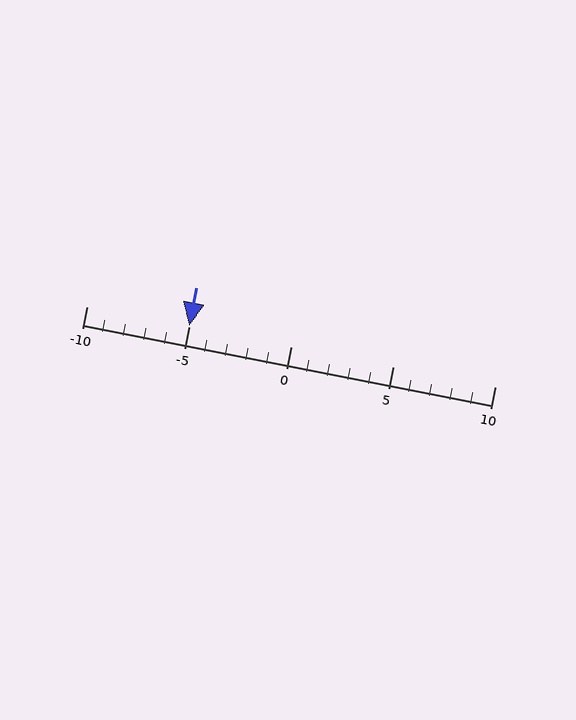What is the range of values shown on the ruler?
The ruler shows values from -10 to 10.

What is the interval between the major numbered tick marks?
The major tick marks are spaced 5 units apart.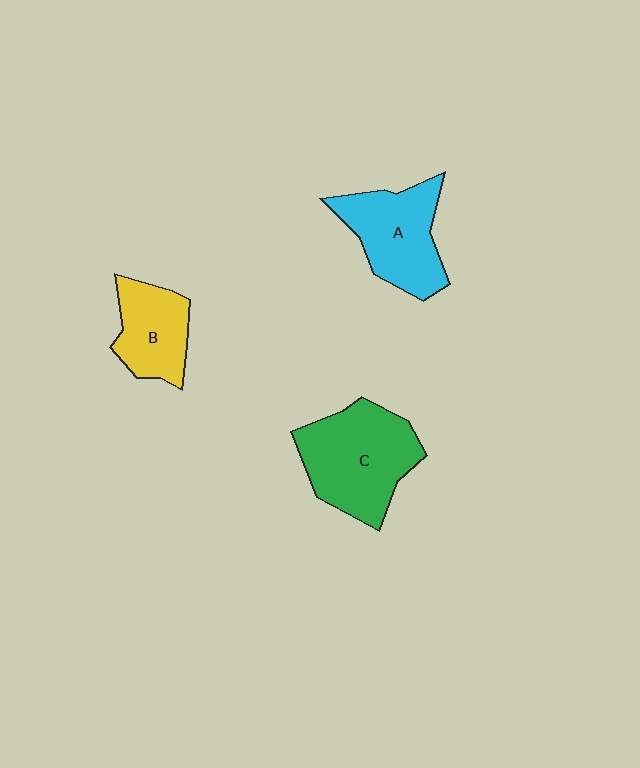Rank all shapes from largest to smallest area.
From largest to smallest: C (green), A (cyan), B (yellow).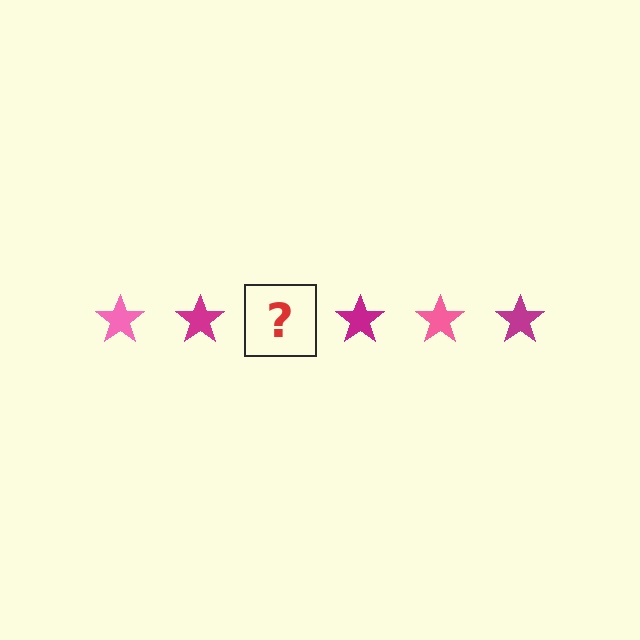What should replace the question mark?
The question mark should be replaced with a pink star.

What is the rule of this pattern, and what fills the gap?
The rule is that the pattern cycles through pink, magenta stars. The gap should be filled with a pink star.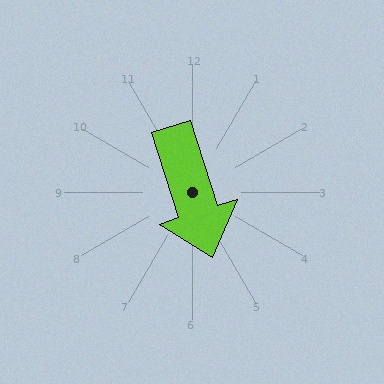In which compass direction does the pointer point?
South.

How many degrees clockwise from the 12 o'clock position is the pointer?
Approximately 162 degrees.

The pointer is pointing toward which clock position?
Roughly 5 o'clock.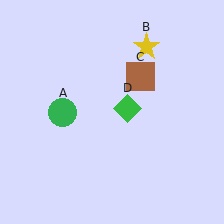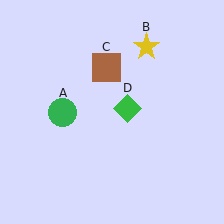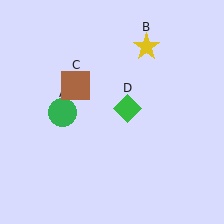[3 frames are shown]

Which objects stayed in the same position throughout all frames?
Green circle (object A) and yellow star (object B) and green diamond (object D) remained stationary.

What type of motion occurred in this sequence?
The brown square (object C) rotated counterclockwise around the center of the scene.